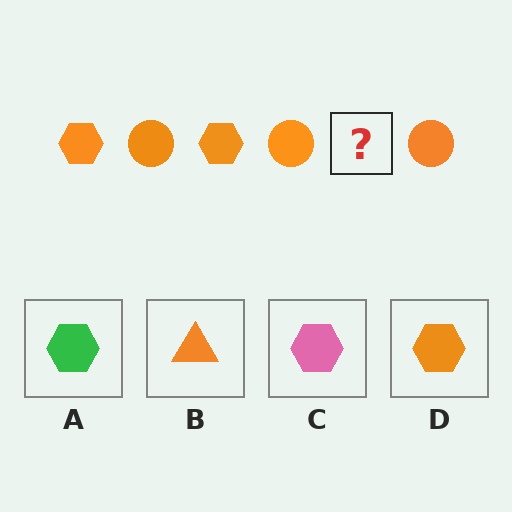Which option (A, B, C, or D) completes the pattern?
D.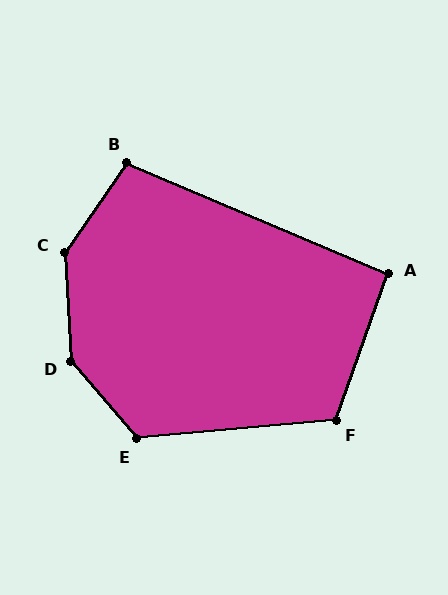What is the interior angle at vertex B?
Approximately 102 degrees (obtuse).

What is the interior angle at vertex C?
Approximately 142 degrees (obtuse).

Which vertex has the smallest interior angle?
A, at approximately 93 degrees.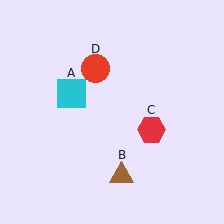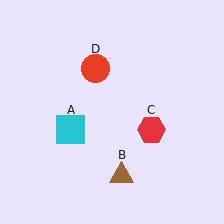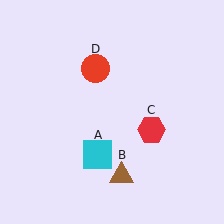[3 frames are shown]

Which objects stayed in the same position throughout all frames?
Brown triangle (object B) and red hexagon (object C) and red circle (object D) remained stationary.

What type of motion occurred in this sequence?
The cyan square (object A) rotated counterclockwise around the center of the scene.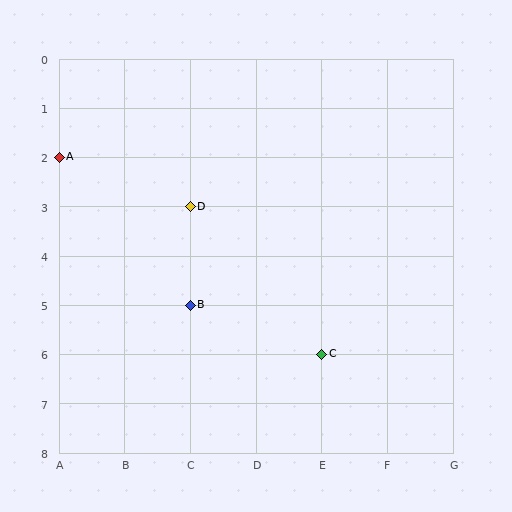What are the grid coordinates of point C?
Point C is at grid coordinates (E, 6).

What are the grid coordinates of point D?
Point D is at grid coordinates (C, 3).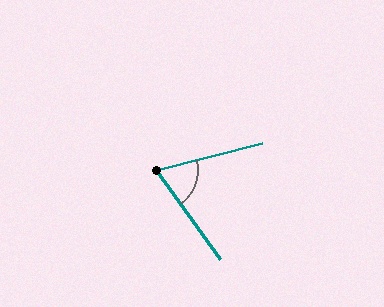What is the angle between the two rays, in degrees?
Approximately 68 degrees.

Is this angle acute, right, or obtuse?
It is acute.